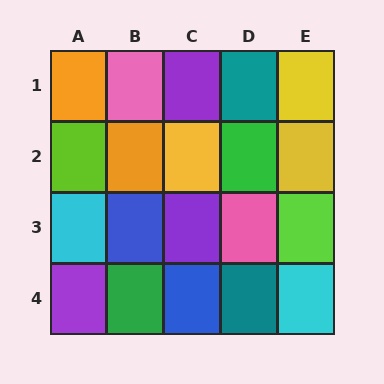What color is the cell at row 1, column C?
Purple.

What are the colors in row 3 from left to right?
Cyan, blue, purple, pink, lime.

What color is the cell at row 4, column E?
Cyan.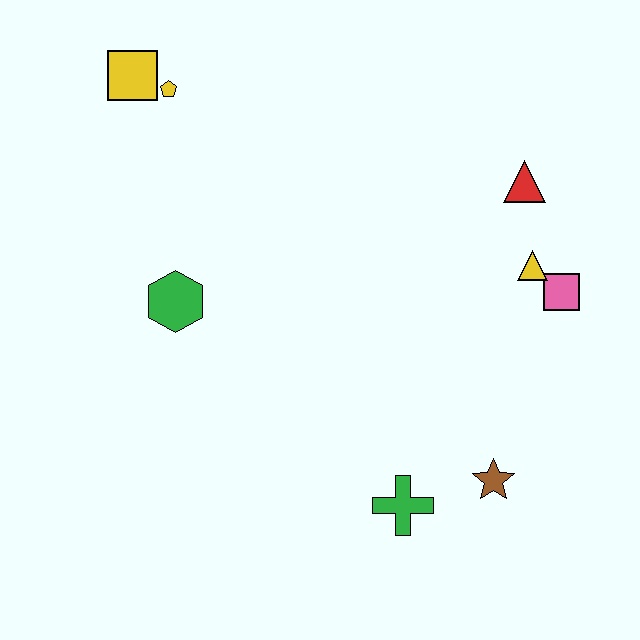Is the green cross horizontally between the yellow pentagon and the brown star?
Yes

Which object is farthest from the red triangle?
The yellow square is farthest from the red triangle.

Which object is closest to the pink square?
The yellow triangle is closest to the pink square.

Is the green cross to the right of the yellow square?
Yes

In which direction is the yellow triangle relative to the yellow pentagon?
The yellow triangle is to the right of the yellow pentagon.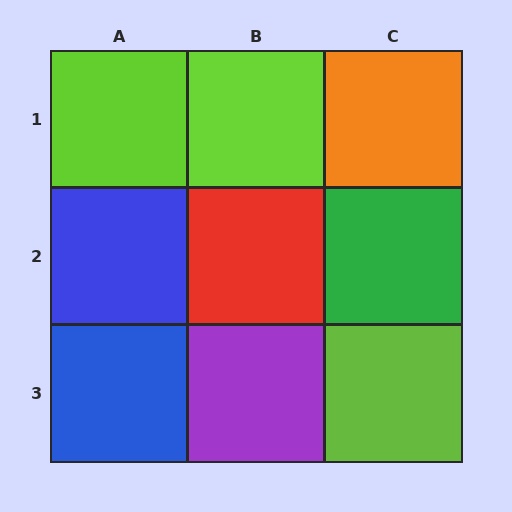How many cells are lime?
3 cells are lime.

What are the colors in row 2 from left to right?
Blue, red, green.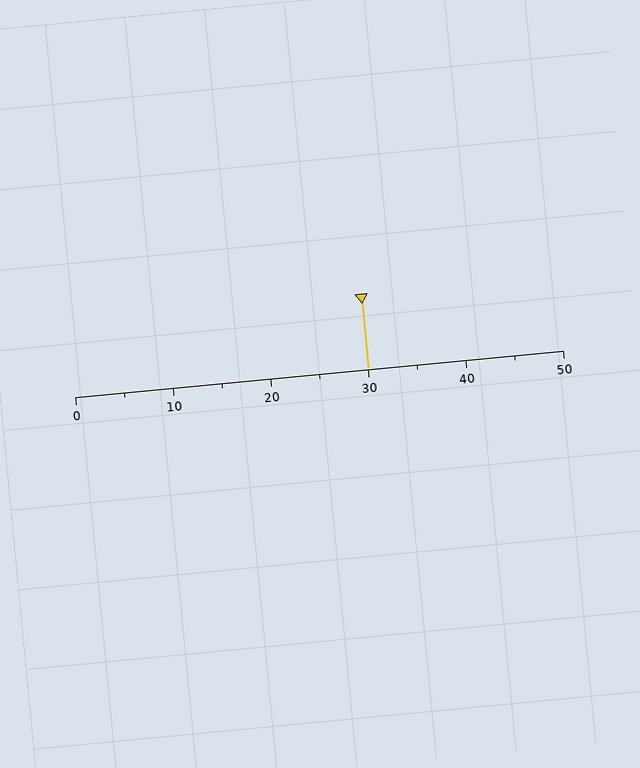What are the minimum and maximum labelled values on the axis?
The axis runs from 0 to 50.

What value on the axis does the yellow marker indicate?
The marker indicates approximately 30.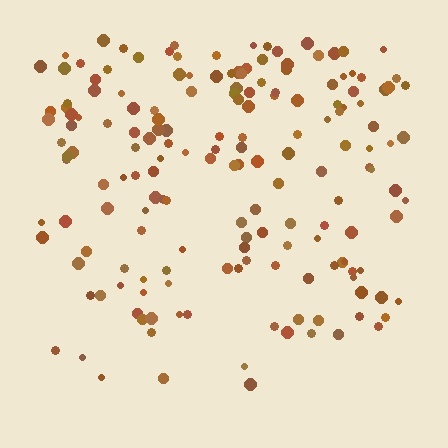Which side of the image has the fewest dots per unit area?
The bottom.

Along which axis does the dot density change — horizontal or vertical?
Vertical.